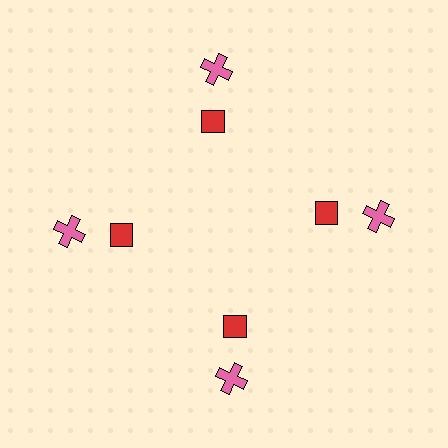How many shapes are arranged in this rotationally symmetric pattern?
There are 8 shapes, arranged in 4 groups of 2.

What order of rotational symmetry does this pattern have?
This pattern has 4-fold rotational symmetry.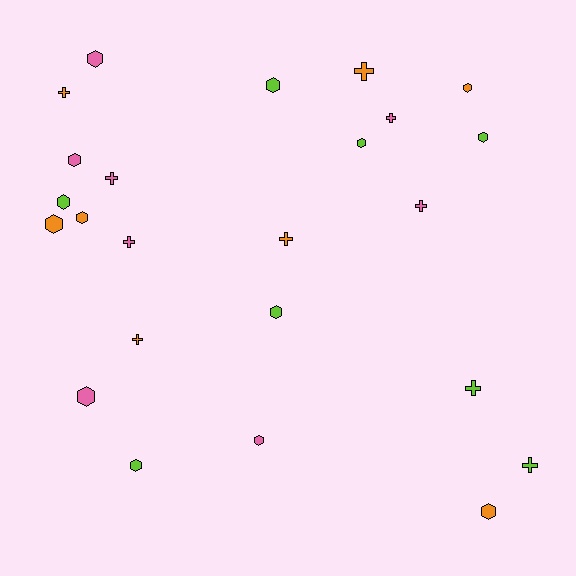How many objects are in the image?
There are 24 objects.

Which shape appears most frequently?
Hexagon, with 14 objects.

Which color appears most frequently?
Orange, with 8 objects.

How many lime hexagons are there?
There are 6 lime hexagons.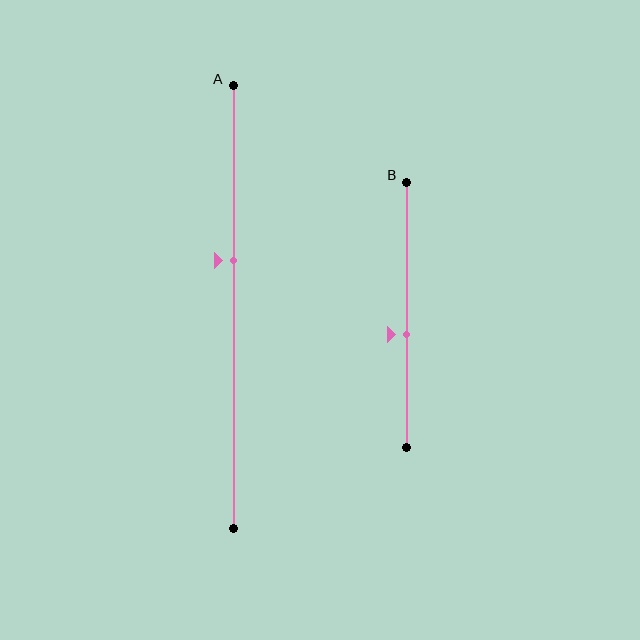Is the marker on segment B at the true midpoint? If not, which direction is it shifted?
No, the marker on segment B is shifted downward by about 8% of the segment length.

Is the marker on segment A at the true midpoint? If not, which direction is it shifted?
No, the marker on segment A is shifted upward by about 11% of the segment length.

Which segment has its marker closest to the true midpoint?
Segment B has its marker closest to the true midpoint.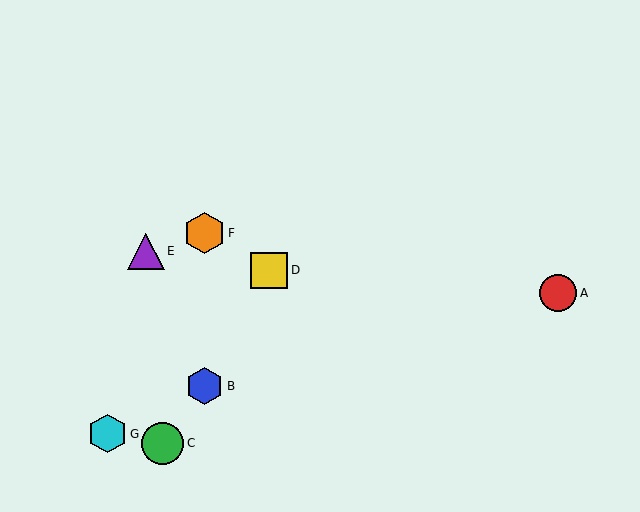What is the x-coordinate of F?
Object F is at x≈205.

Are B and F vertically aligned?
Yes, both are at x≈205.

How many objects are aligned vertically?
2 objects (B, F) are aligned vertically.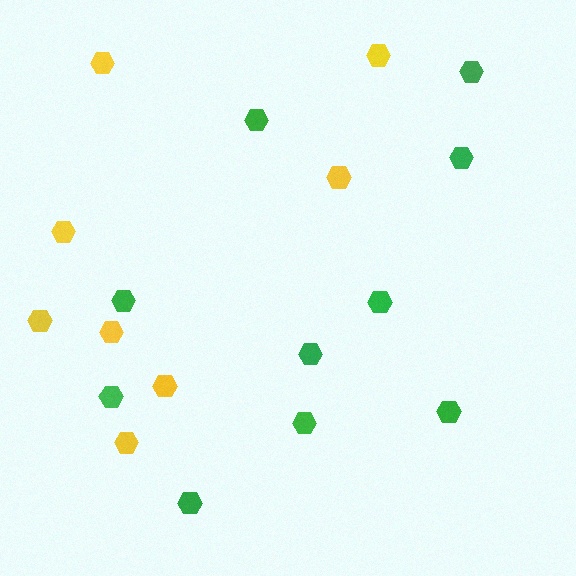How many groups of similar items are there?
There are 2 groups: one group of green hexagons (10) and one group of yellow hexagons (8).